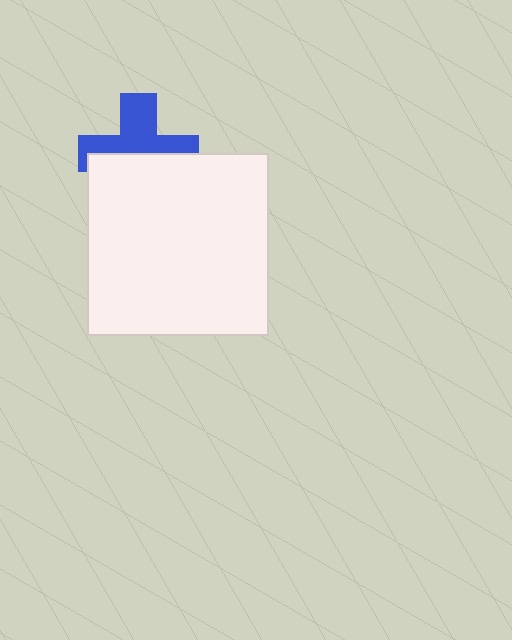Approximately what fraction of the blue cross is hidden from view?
Roughly 48% of the blue cross is hidden behind the white rectangle.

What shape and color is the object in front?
The object in front is a white rectangle.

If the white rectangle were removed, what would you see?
You would see the complete blue cross.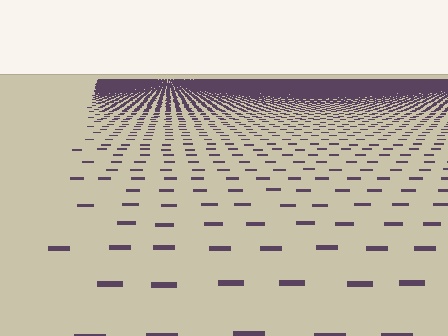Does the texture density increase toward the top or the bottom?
Density increases toward the top.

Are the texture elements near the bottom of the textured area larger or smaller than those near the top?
Larger. Near the bottom, elements are closer to the viewer and appear at a bigger on-screen size.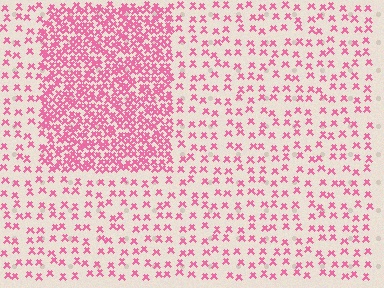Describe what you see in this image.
The image contains small pink elements arranged at two different densities. A rectangle-shaped region is visible where the elements are more densely packed than the surrounding area.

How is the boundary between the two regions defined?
The boundary is defined by a change in element density (approximately 2.9x ratio). All elements are the same color, size, and shape.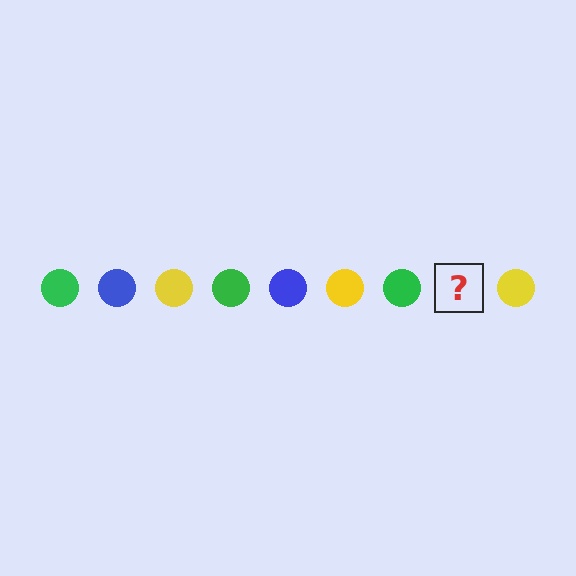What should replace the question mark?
The question mark should be replaced with a blue circle.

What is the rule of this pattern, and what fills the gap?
The rule is that the pattern cycles through green, blue, yellow circles. The gap should be filled with a blue circle.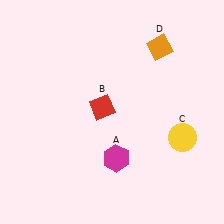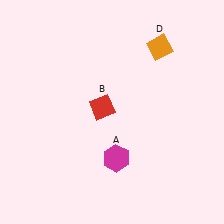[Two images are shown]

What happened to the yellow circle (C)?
The yellow circle (C) was removed in Image 2. It was in the bottom-right area of Image 1.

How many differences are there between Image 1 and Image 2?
There is 1 difference between the two images.